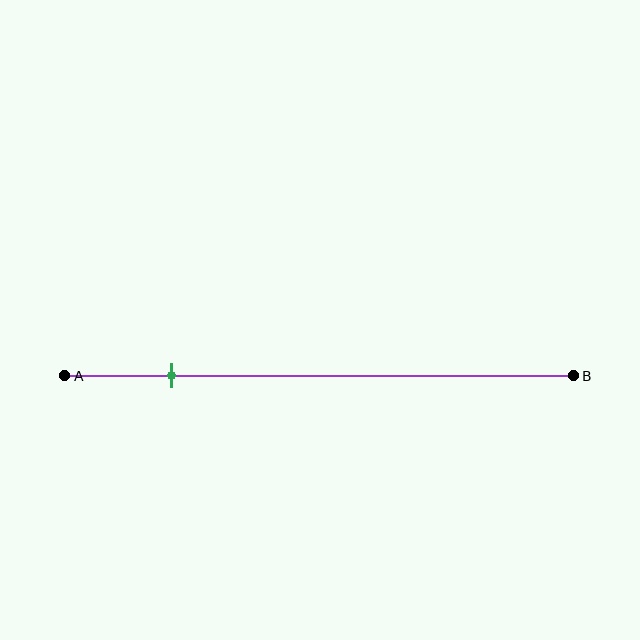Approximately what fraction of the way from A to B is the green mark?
The green mark is approximately 20% of the way from A to B.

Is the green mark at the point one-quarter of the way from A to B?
No, the mark is at about 20% from A, not at the 25% one-quarter point.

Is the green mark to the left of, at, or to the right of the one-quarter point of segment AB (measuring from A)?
The green mark is to the left of the one-quarter point of segment AB.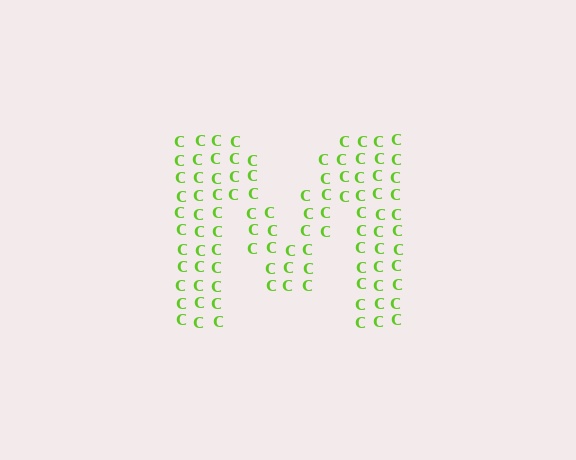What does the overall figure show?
The overall figure shows the letter M.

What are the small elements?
The small elements are letter C's.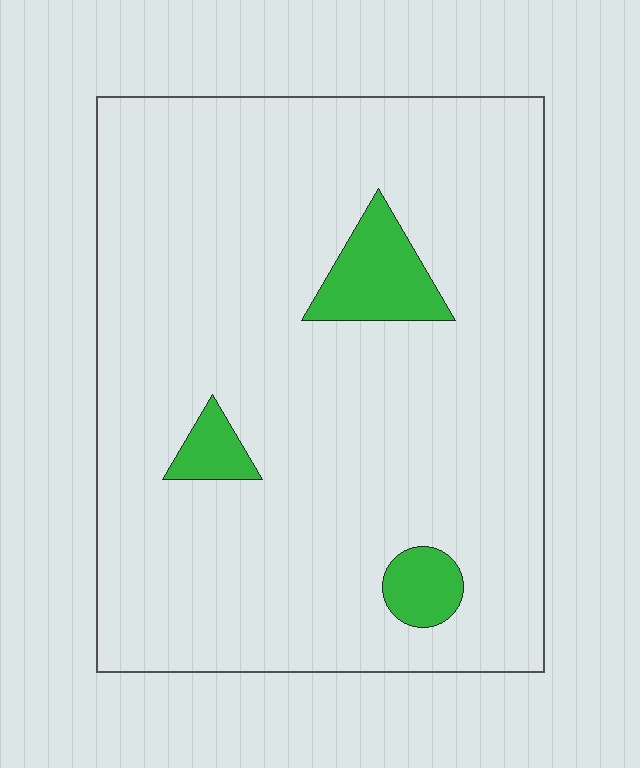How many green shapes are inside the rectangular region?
3.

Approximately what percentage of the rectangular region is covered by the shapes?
Approximately 10%.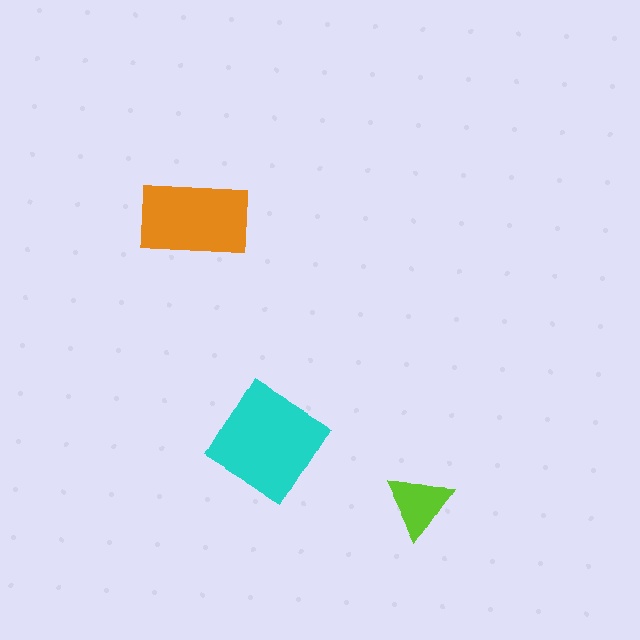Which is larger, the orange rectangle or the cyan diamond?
The cyan diamond.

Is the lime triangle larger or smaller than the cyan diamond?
Smaller.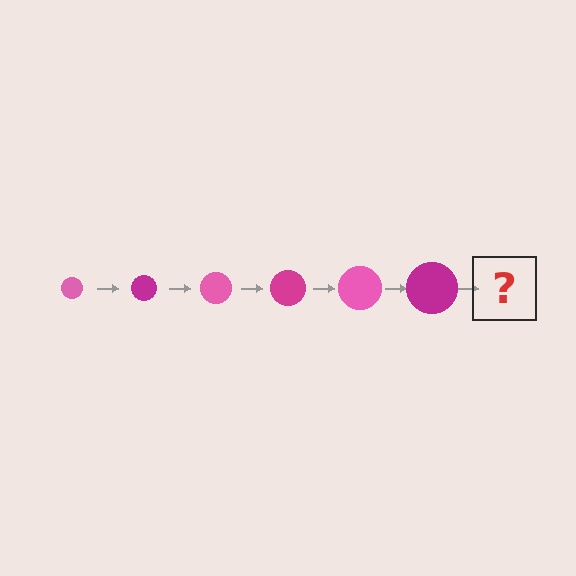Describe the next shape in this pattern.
It should be a pink circle, larger than the previous one.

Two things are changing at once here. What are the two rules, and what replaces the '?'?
The two rules are that the circle grows larger each step and the color cycles through pink and magenta. The '?' should be a pink circle, larger than the previous one.